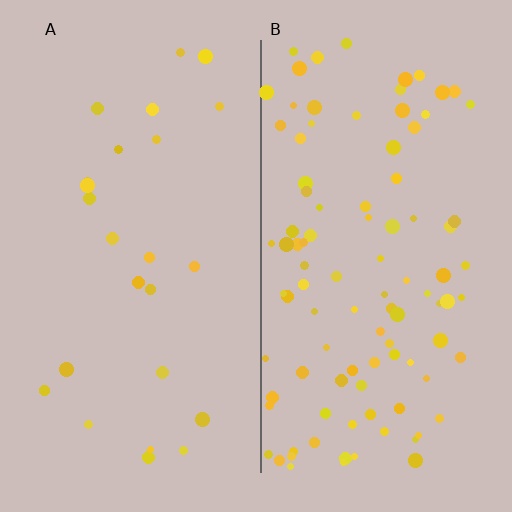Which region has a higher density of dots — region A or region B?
B (the right).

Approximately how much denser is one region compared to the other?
Approximately 4.1× — region B over region A.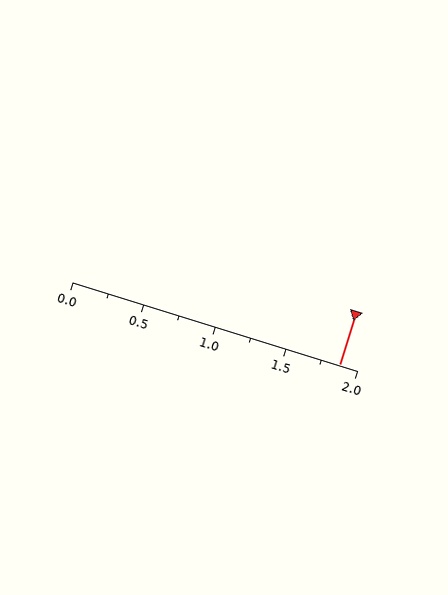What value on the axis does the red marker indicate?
The marker indicates approximately 1.88.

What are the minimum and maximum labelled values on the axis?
The axis runs from 0.0 to 2.0.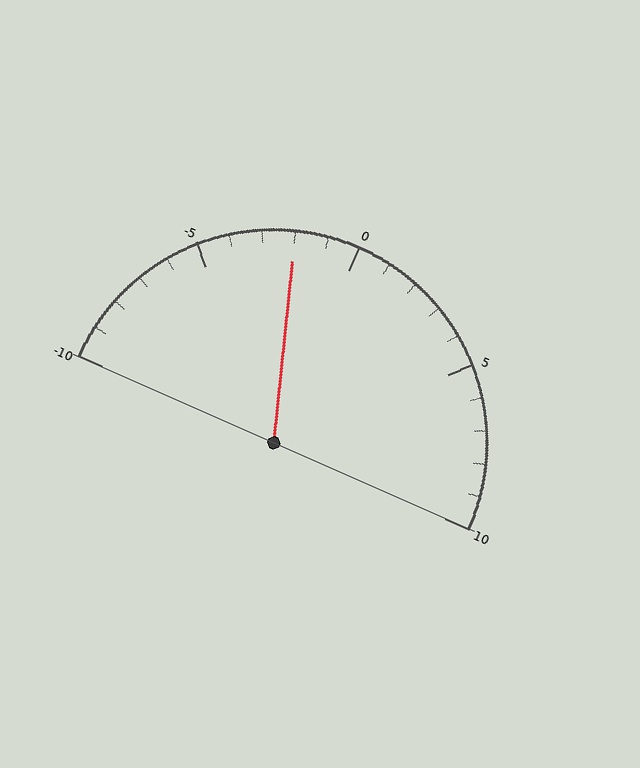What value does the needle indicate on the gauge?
The needle indicates approximately -2.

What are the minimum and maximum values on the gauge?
The gauge ranges from -10 to 10.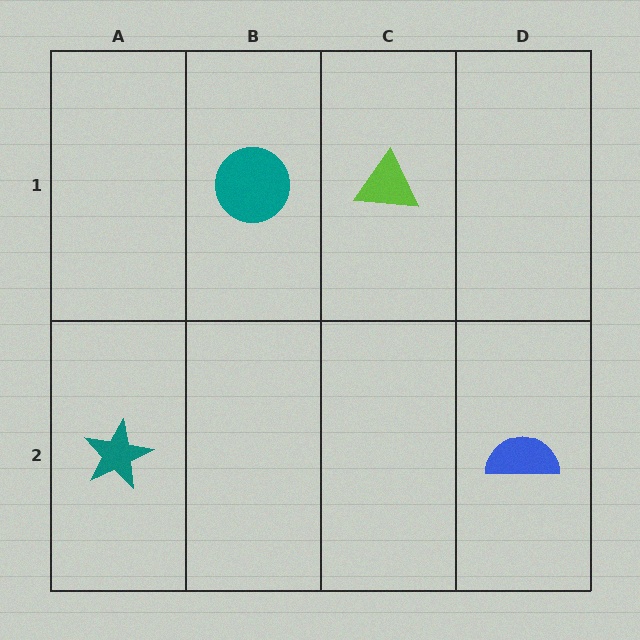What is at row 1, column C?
A lime triangle.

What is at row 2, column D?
A blue semicircle.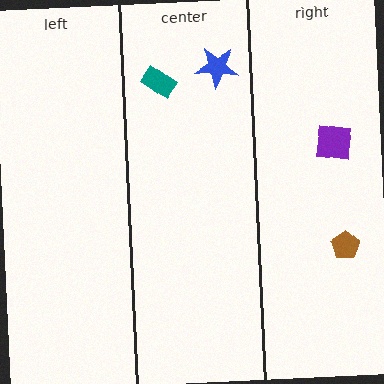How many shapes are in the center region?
2.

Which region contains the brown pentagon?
The right region.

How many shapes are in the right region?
2.